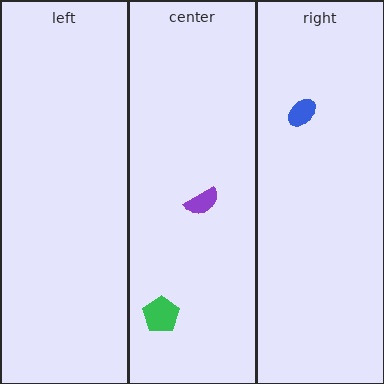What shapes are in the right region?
The blue ellipse.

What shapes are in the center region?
The purple semicircle, the green pentagon.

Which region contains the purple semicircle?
The center region.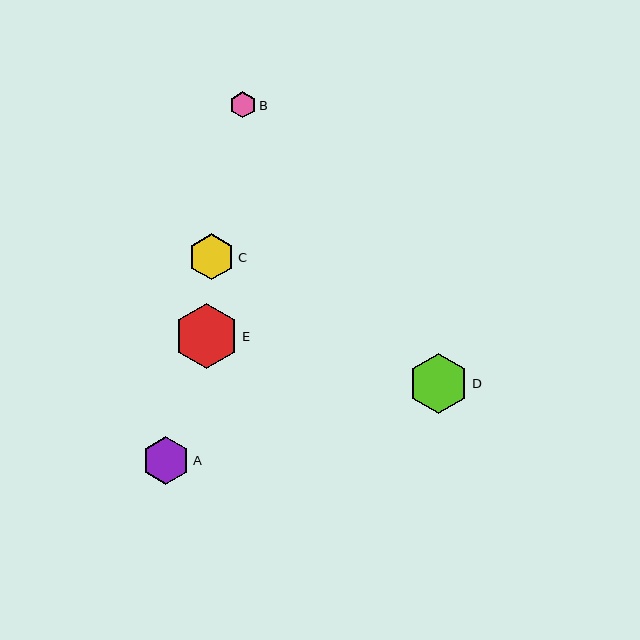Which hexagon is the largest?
Hexagon E is the largest with a size of approximately 65 pixels.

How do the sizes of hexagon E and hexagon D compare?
Hexagon E and hexagon D are approximately the same size.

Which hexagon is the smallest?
Hexagon B is the smallest with a size of approximately 27 pixels.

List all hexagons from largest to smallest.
From largest to smallest: E, D, A, C, B.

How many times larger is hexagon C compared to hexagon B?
Hexagon C is approximately 1.7 times the size of hexagon B.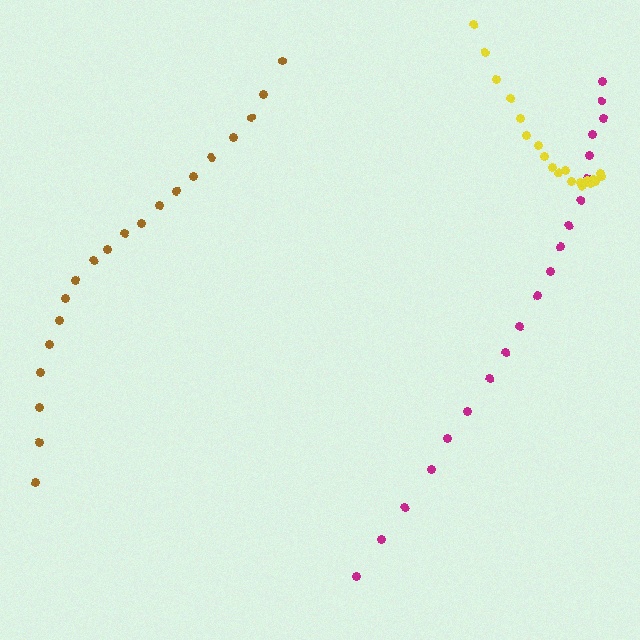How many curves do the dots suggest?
There are 3 distinct paths.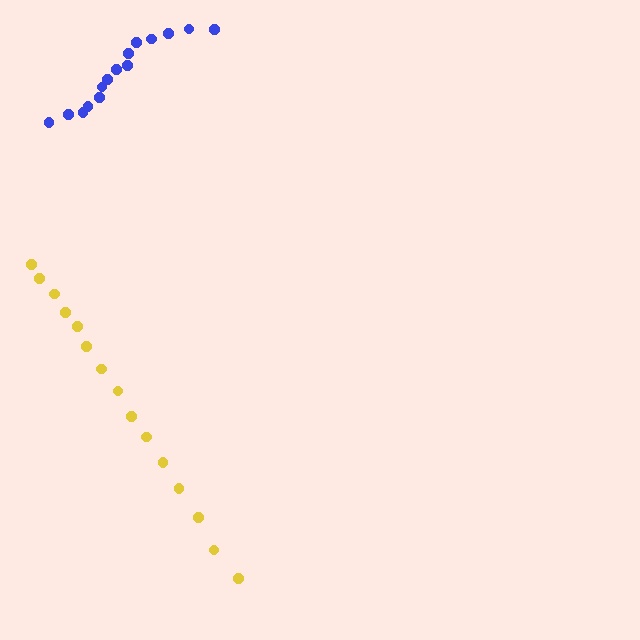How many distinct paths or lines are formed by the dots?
There are 2 distinct paths.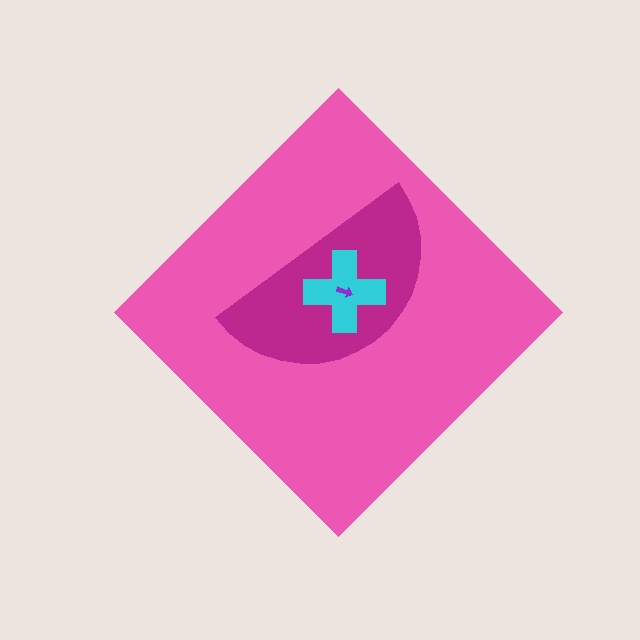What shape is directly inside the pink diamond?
The magenta semicircle.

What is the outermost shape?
The pink diamond.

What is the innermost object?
The purple arrow.